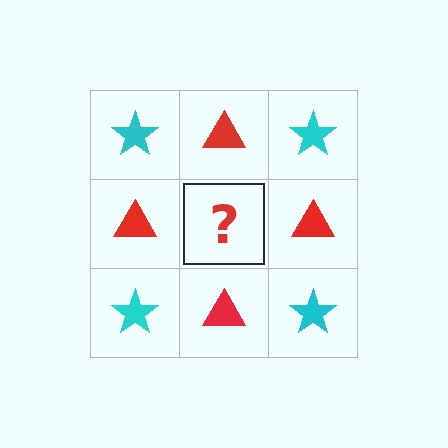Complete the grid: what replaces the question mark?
The question mark should be replaced with a cyan star.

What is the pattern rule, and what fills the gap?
The rule is that it alternates cyan star and red triangle in a checkerboard pattern. The gap should be filled with a cyan star.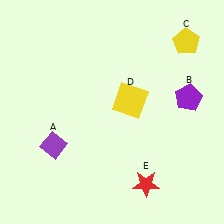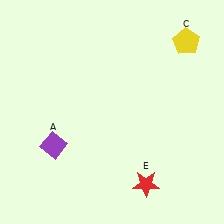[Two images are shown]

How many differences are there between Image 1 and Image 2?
There are 2 differences between the two images.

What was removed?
The yellow square (D), the purple pentagon (B) were removed in Image 2.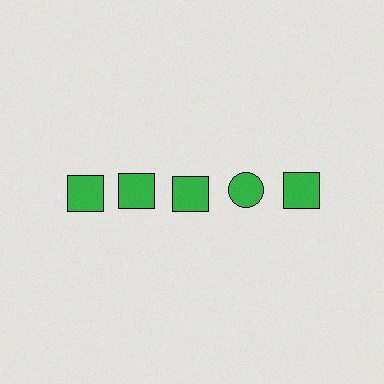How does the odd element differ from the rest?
It has a different shape: circle instead of square.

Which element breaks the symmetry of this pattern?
The green circle in the top row, second from right column breaks the symmetry. All other shapes are green squares.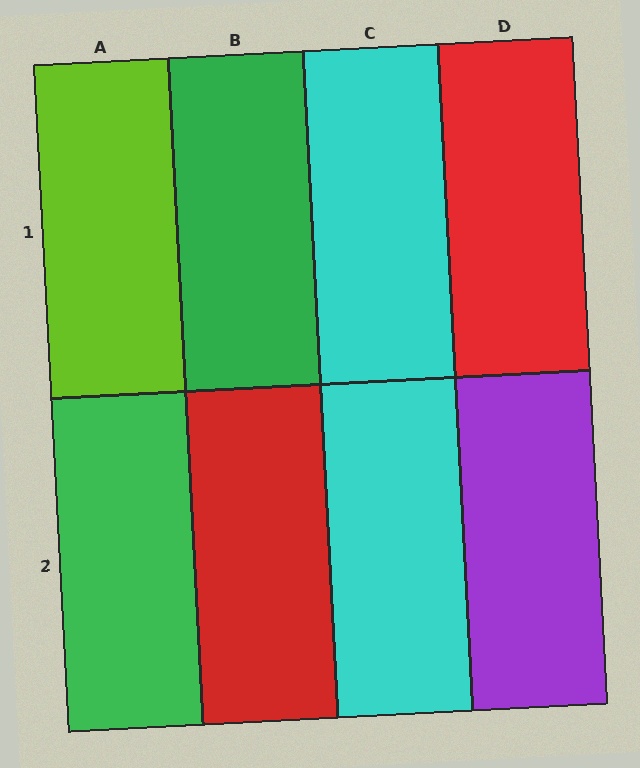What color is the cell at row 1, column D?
Red.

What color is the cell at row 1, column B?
Green.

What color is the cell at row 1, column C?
Cyan.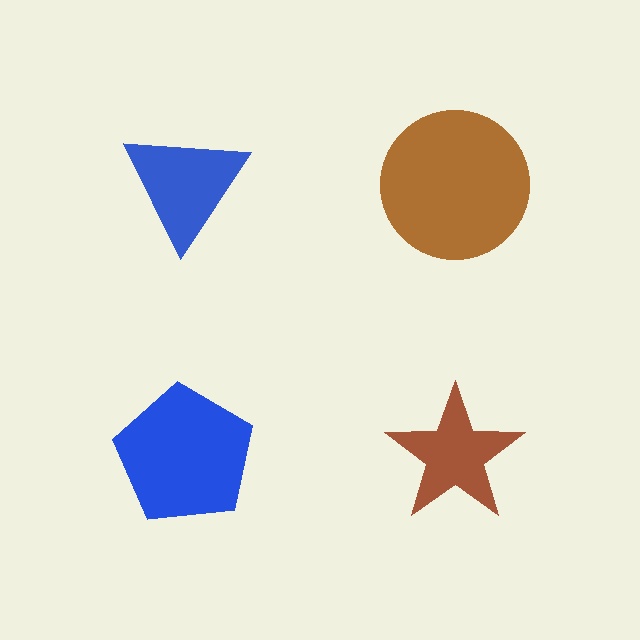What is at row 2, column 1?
A blue pentagon.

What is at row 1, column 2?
A brown circle.